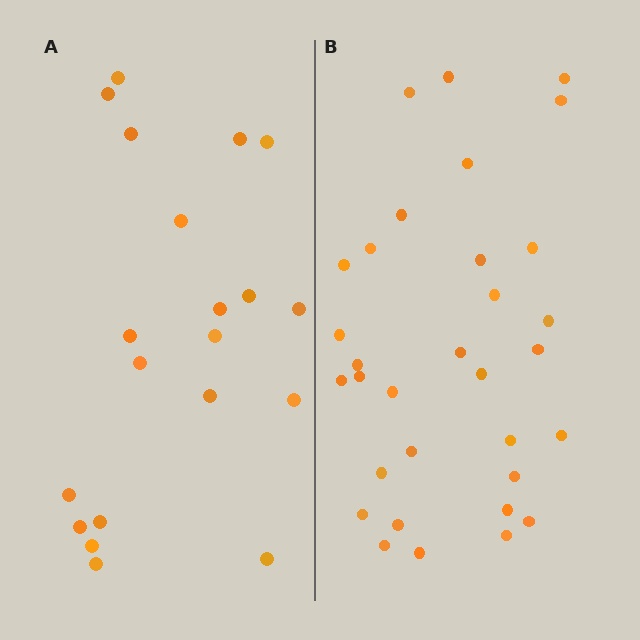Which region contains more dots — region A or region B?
Region B (the right region) has more dots.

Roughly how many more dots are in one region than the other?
Region B has roughly 12 or so more dots than region A.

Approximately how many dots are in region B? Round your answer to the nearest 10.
About 30 dots. (The exact count is 32, which rounds to 30.)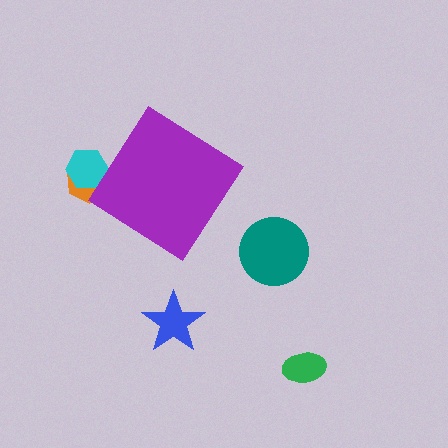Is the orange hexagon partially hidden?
Yes, the orange hexagon is partially hidden behind the purple diamond.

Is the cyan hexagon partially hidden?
Yes, the cyan hexagon is partially hidden behind the purple diamond.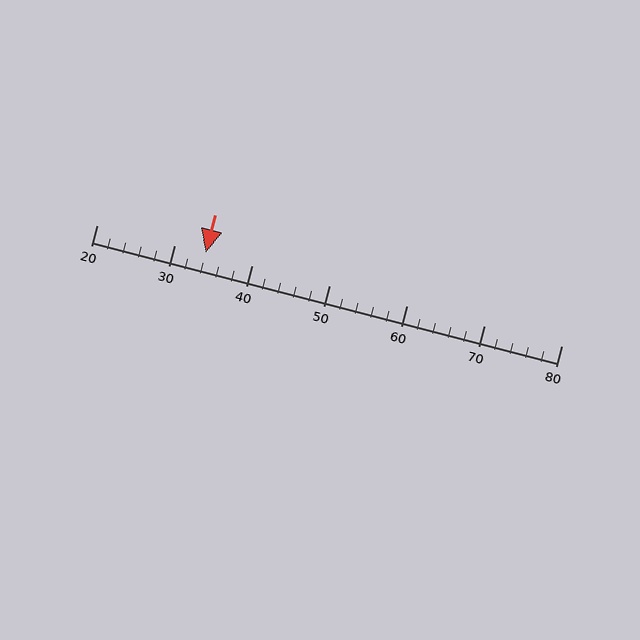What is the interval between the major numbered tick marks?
The major tick marks are spaced 10 units apart.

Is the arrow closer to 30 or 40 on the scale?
The arrow is closer to 30.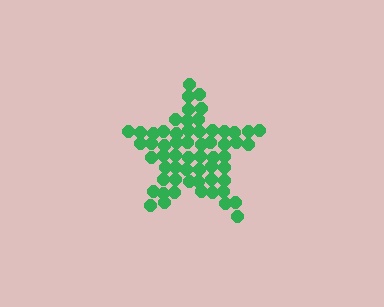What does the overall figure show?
The overall figure shows a star.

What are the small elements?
The small elements are circles.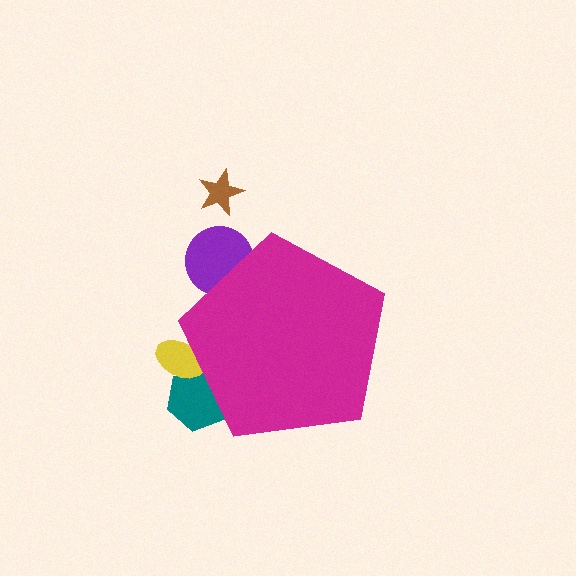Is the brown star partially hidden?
No, the brown star is fully visible.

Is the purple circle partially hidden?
Yes, the purple circle is partially hidden behind the magenta pentagon.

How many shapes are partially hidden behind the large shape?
3 shapes are partially hidden.